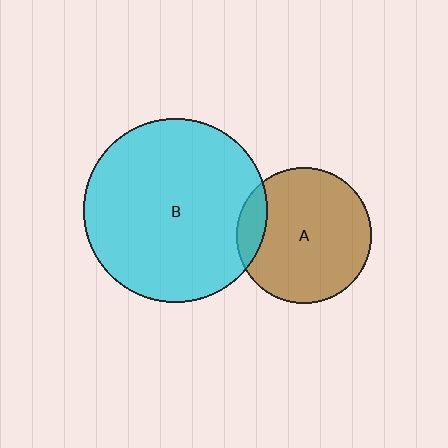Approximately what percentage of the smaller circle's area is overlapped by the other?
Approximately 15%.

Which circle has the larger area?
Circle B (cyan).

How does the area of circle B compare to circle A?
Approximately 1.9 times.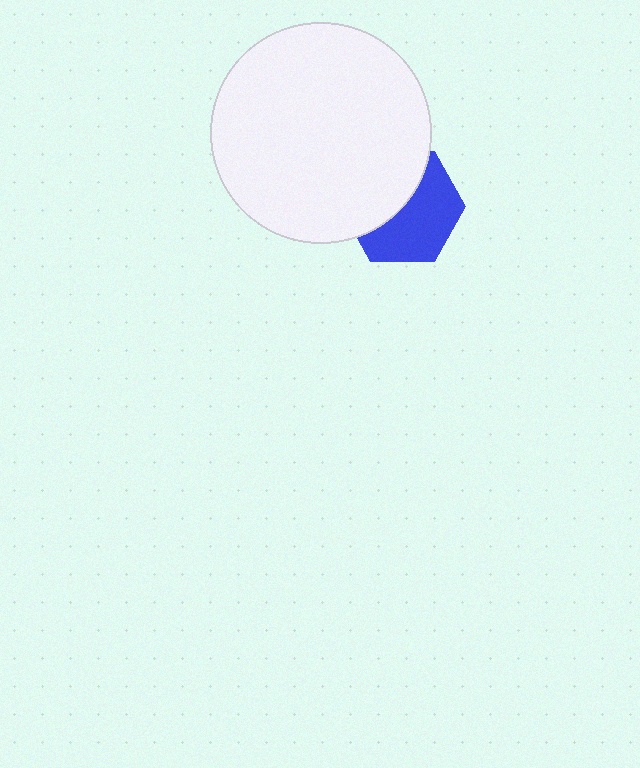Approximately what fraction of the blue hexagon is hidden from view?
Roughly 45% of the blue hexagon is hidden behind the white circle.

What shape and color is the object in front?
The object in front is a white circle.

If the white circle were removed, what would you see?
You would see the complete blue hexagon.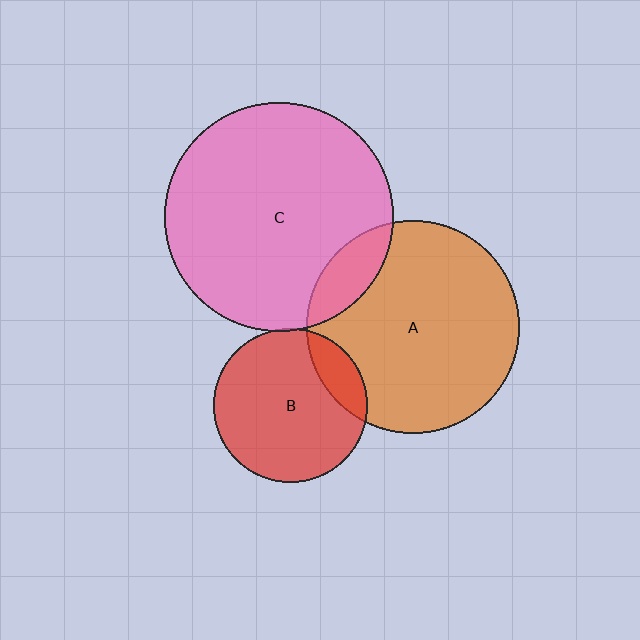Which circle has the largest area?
Circle C (pink).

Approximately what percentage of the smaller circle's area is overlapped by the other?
Approximately 15%.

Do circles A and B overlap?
Yes.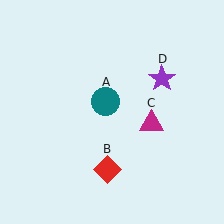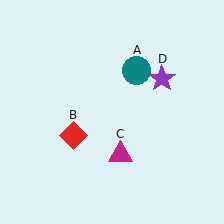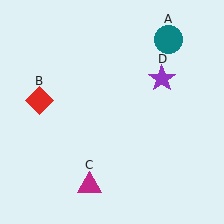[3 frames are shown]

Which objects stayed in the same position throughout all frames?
Purple star (object D) remained stationary.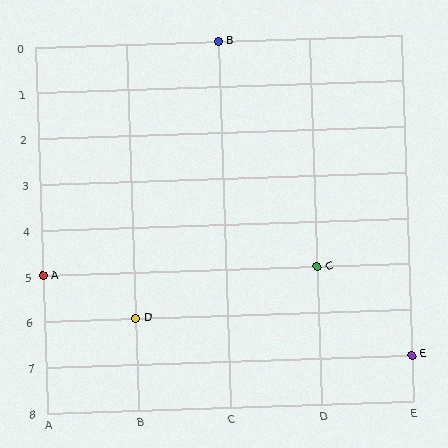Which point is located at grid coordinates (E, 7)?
Point E is at (E, 7).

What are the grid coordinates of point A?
Point A is at grid coordinates (A, 5).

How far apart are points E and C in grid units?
Points E and C are 1 column and 2 rows apart (about 2.2 grid units diagonally).